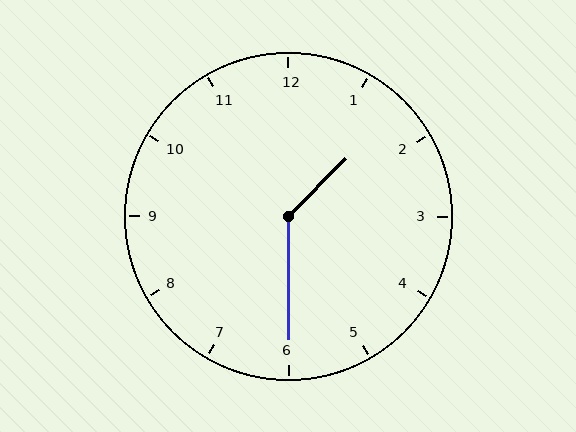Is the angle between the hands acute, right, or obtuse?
It is obtuse.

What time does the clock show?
1:30.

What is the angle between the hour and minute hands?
Approximately 135 degrees.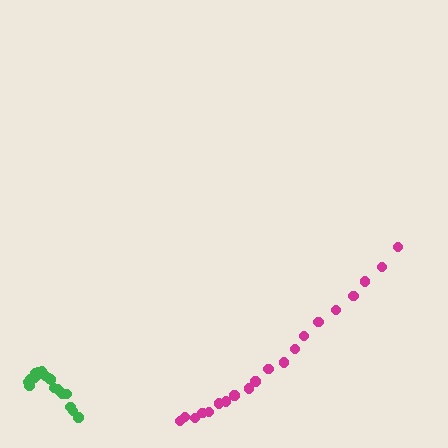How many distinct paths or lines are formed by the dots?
There are 2 distinct paths.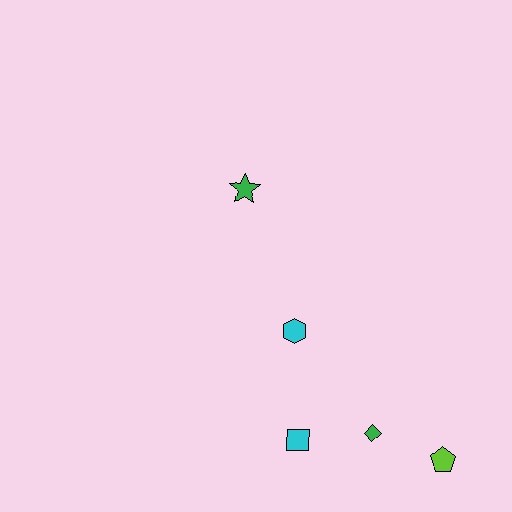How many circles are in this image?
There are no circles.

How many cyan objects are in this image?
There are 2 cyan objects.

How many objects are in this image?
There are 5 objects.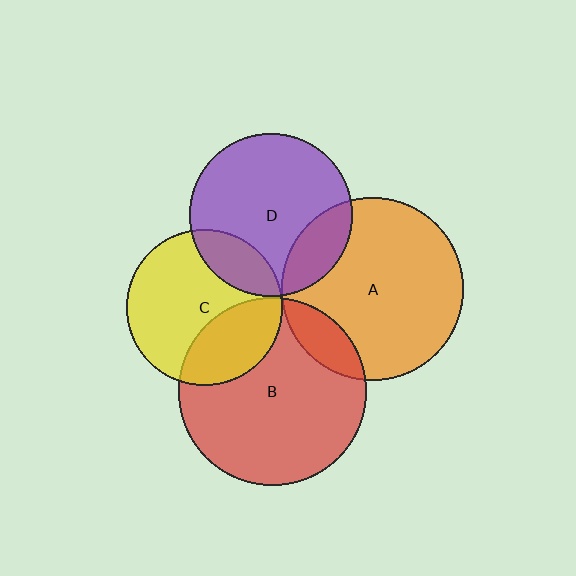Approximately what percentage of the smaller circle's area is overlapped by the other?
Approximately 20%.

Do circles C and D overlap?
Yes.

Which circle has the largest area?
Circle B (red).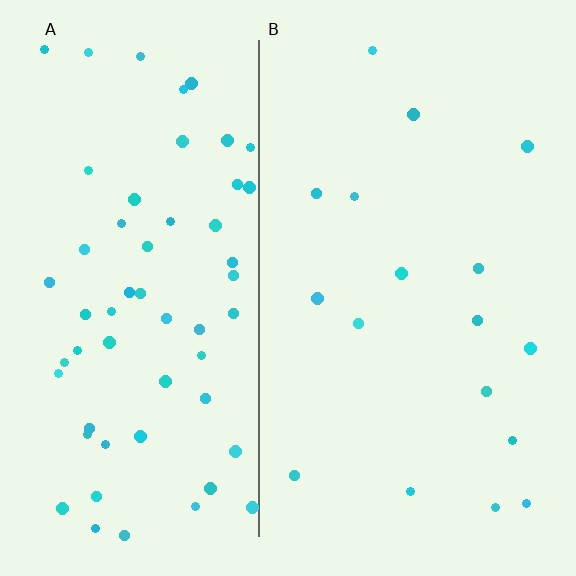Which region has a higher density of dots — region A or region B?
A (the left).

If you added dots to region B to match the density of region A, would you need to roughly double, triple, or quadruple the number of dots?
Approximately triple.